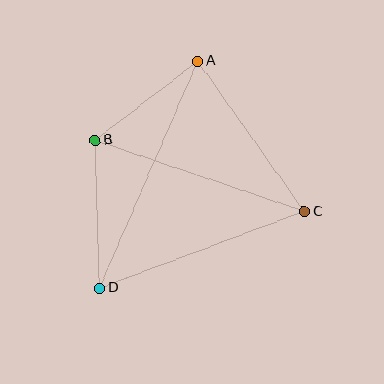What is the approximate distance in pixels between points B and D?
The distance between B and D is approximately 148 pixels.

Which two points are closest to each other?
Points A and B are closest to each other.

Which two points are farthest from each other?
Points A and D are farthest from each other.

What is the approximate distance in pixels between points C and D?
The distance between C and D is approximately 219 pixels.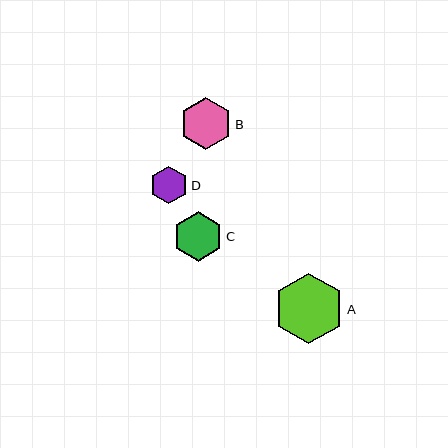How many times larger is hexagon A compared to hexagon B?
Hexagon A is approximately 1.4 times the size of hexagon B.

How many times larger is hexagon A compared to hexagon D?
Hexagon A is approximately 1.9 times the size of hexagon D.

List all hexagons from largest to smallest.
From largest to smallest: A, B, C, D.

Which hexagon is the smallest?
Hexagon D is the smallest with a size of approximately 37 pixels.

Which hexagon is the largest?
Hexagon A is the largest with a size of approximately 71 pixels.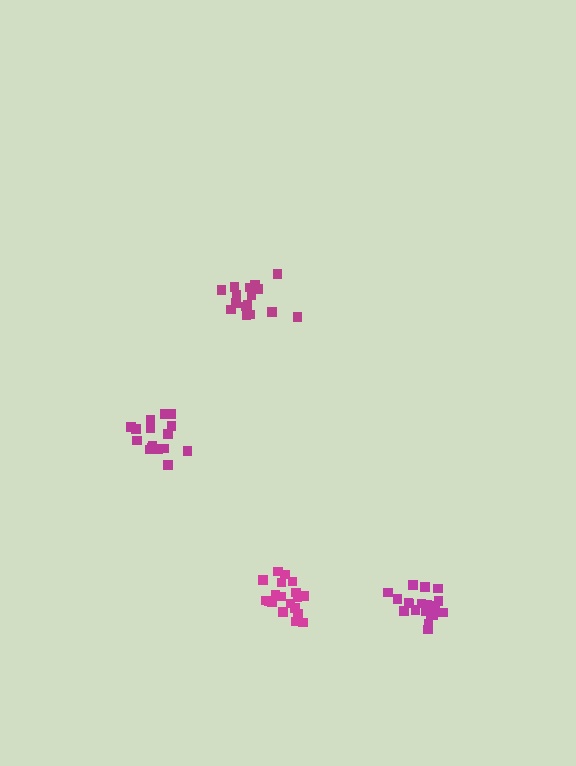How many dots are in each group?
Group 1: 18 dots, Group 2: 16 dots, Group 3: 19 dots, Group 4: 20 dots (73 total).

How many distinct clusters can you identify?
There are 4 distinct clusters.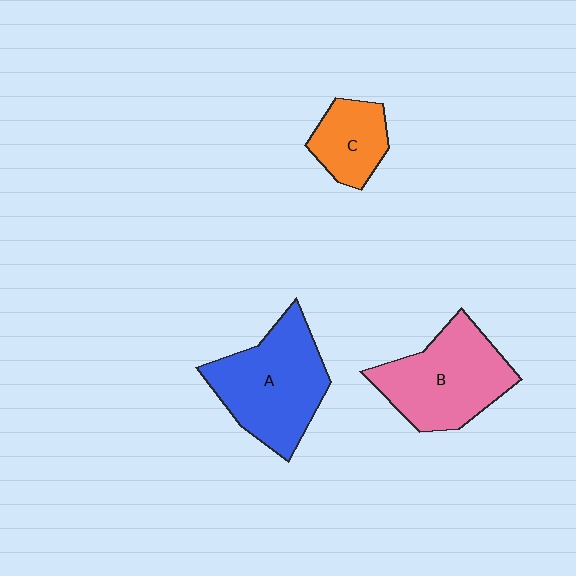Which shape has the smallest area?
Shape C (orange).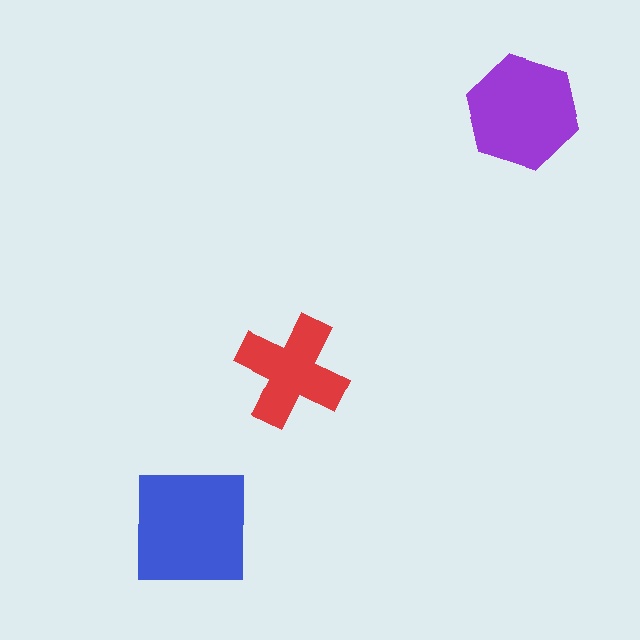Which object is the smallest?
The red cross.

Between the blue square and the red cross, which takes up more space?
The blue square.